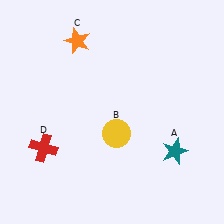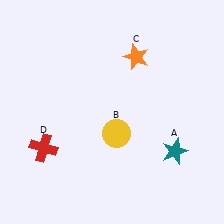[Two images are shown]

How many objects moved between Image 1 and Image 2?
1 object moved between the two images.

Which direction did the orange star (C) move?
The orange star (C) moved right.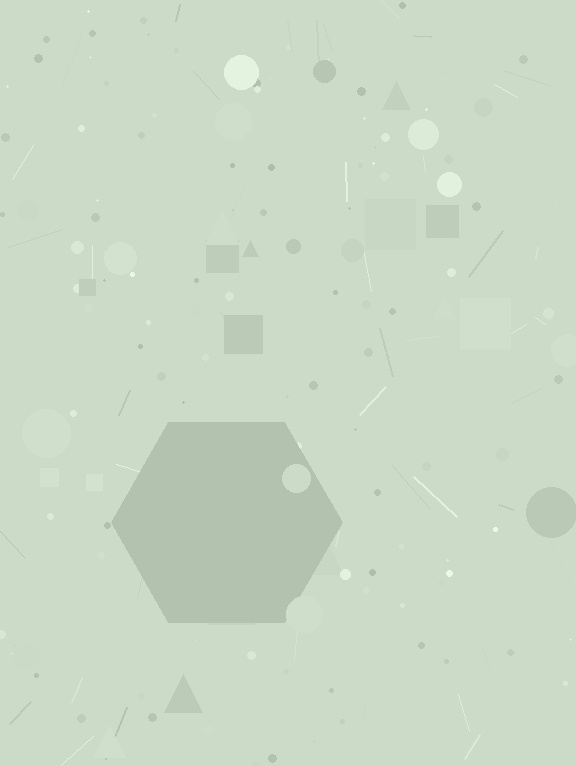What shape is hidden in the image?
A hexagon is hidden in the image.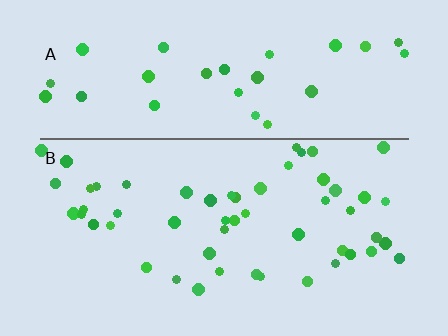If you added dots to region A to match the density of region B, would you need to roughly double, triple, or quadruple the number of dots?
Approximately double.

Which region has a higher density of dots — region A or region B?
B (the bottom).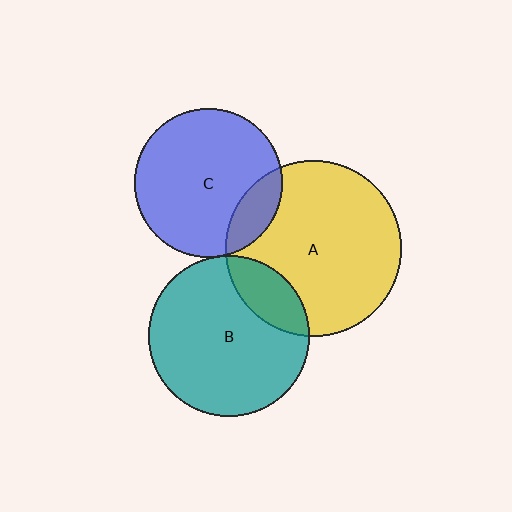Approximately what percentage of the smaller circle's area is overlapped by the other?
Approximately 5%.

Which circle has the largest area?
Circle A (yellow).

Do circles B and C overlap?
Yes.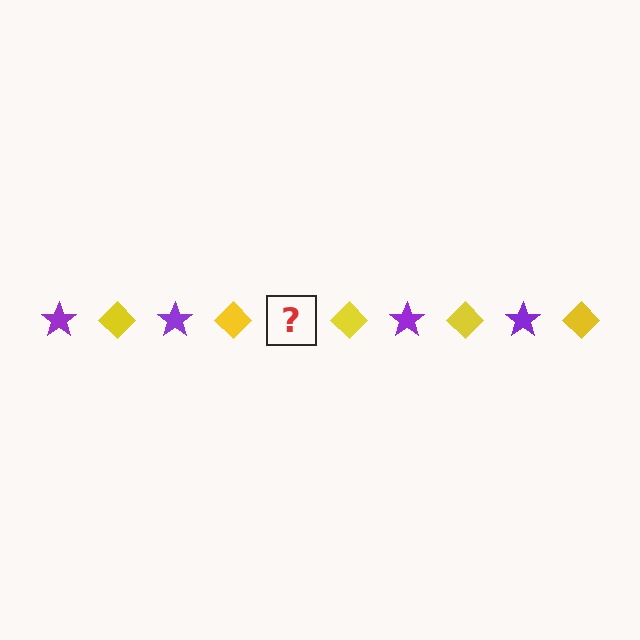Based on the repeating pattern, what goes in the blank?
The blank should be a purple star.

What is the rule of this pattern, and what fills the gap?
The rule is that the pattern alternates between purple star and yellow diamond. The gap should be filled with a purple star.